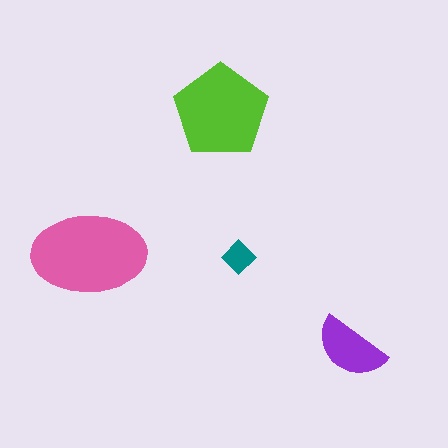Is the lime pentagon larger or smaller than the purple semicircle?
Larger.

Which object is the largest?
The pink ellipse.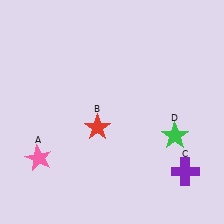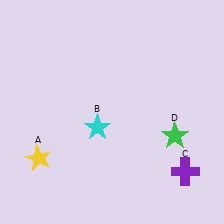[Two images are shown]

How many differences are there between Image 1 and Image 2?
There are 2 differences between the two images.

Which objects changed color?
A changed from pink to yellow. B changed from red to cyan.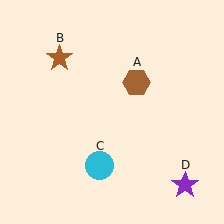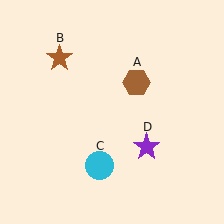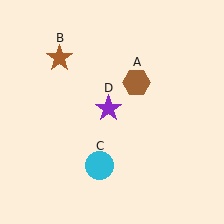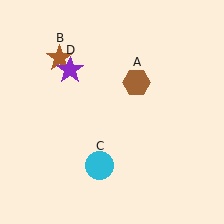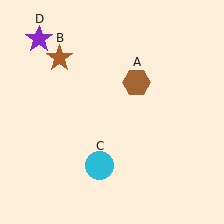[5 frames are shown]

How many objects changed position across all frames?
1 object changed position: purple star (object D).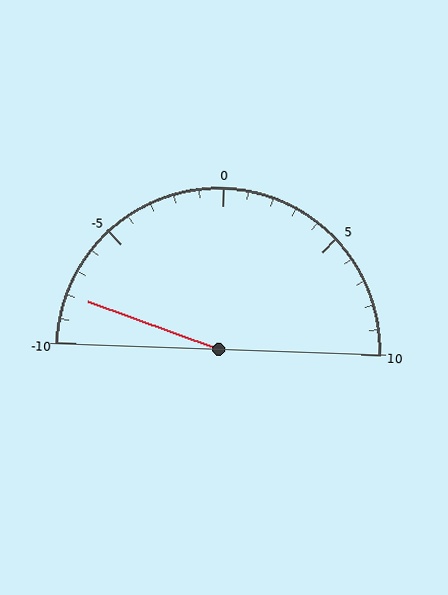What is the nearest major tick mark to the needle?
The nearest major tick mark is -10.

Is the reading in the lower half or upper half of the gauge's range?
The reading is in the lower half of the range (-10 to 10).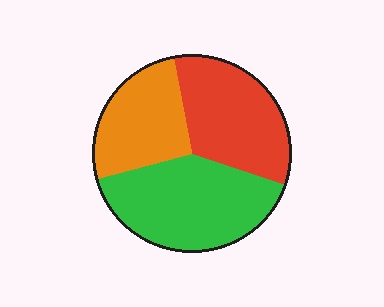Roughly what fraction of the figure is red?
Red takes up about one third (1/3) of the figure.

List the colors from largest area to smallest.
From largest to smallest: green, red, orange.